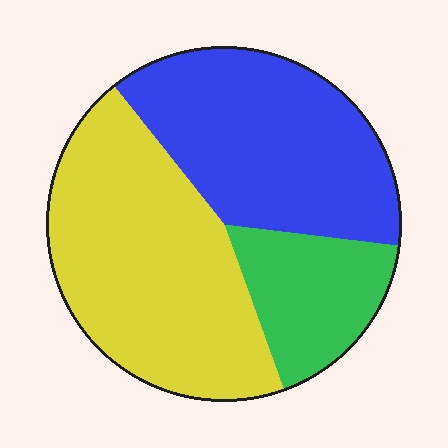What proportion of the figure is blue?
Blue covers roughly 40% of the figure.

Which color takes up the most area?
Yellow, at roughly 45%.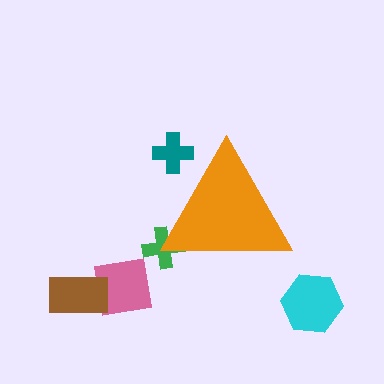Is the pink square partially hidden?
No, the pink square is fully visible.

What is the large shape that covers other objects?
An orange triangle.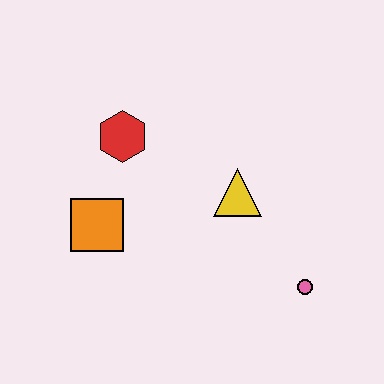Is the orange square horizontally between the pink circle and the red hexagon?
No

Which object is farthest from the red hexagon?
The pink circle is farthest from the red hexagon.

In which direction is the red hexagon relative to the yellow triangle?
The red hexagon is to the left of the yellow triangle.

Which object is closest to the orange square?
The red hexagon is closest to the orange square.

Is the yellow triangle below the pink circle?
No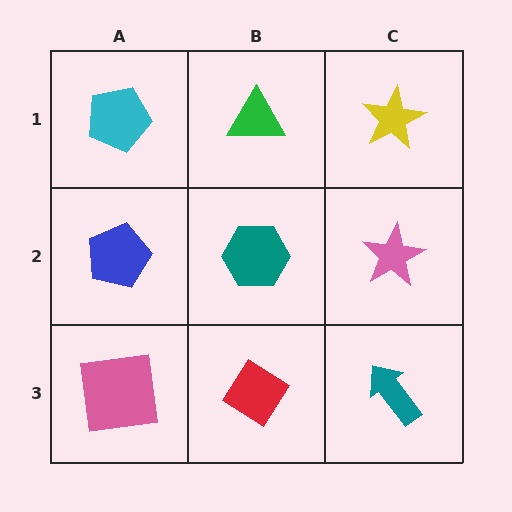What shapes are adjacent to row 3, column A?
A blue pentagon (row 2, column A), a red diamond (row 3, column B).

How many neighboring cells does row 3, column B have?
3.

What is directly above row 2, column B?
A green triangle.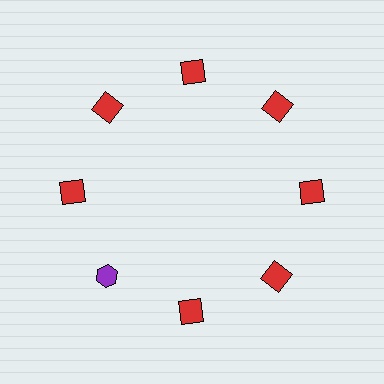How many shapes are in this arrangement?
There are 8 shapes arranged in a ring pattern.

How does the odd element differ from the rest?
It differs in both color (purple instead of red) and shape (hexagon instead of square).